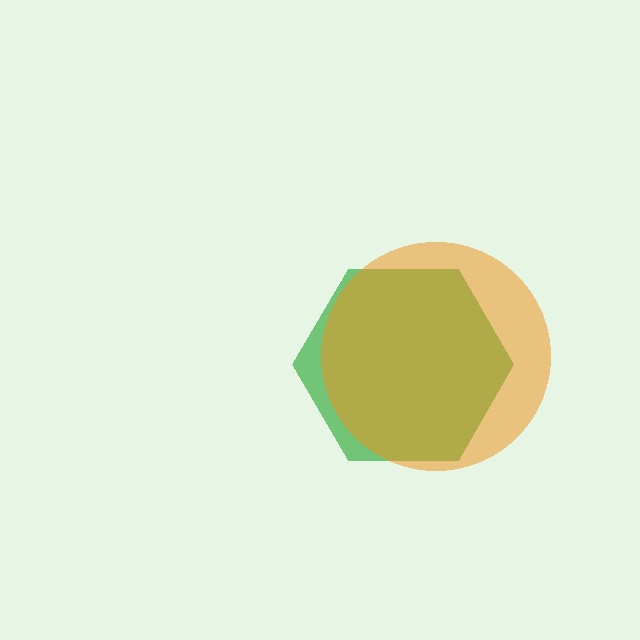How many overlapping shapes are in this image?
There are 2 overlapping shapes in the image.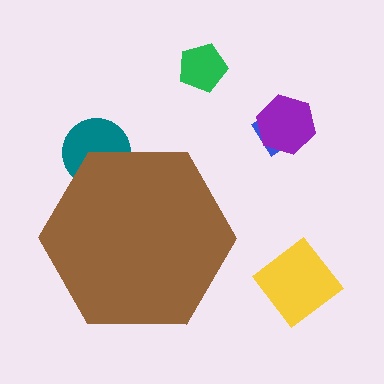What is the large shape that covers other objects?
A brown hexagon.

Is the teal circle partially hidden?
Yes, the teal circle is partially hidden behind the brown hexagon.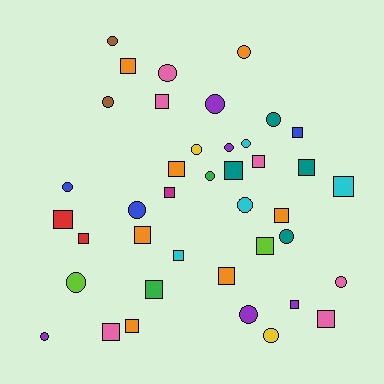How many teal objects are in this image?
There are 4 teal objects.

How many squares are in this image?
There are 21 squares.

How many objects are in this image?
There are 40 objects.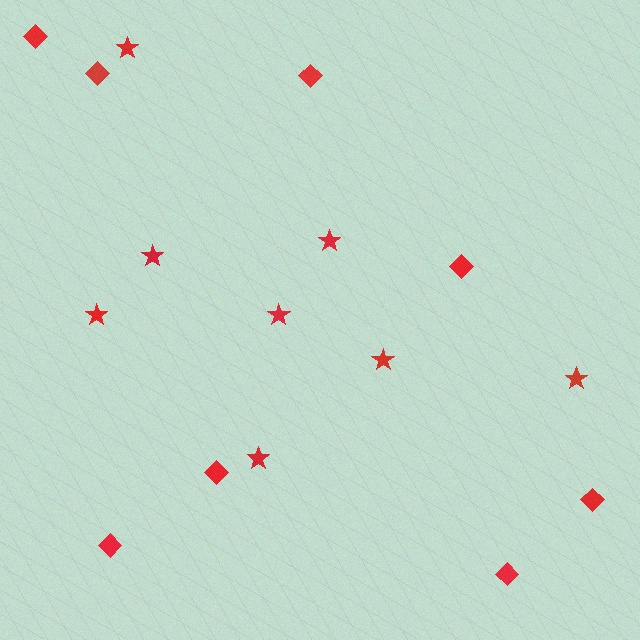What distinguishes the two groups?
There are 2 groups: one group of stars (8) and one group of diamonds (8).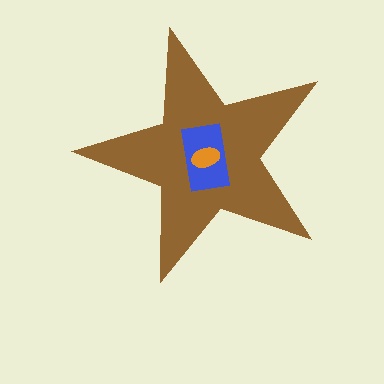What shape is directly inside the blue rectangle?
The orange ellipse.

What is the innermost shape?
The orange ellipse.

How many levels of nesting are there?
3.